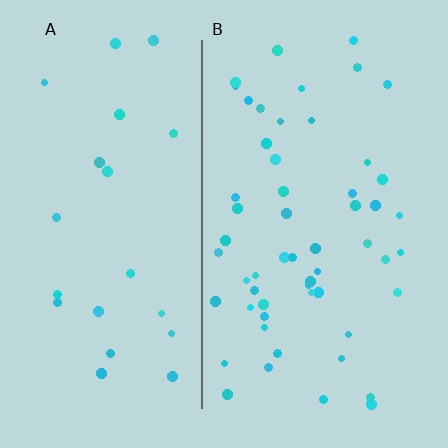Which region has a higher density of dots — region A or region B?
B (the right).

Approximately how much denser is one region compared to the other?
Approximately 2.5× — region B over region A.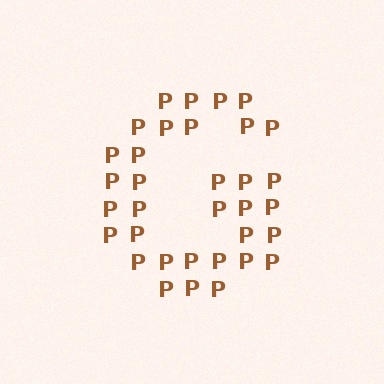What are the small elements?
The small elements are letter P's.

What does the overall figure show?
The overall figure shows the letter G.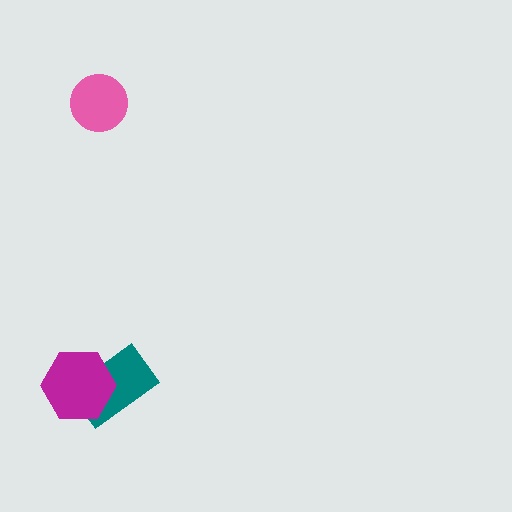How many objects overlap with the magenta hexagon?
1 object overlaps with the magenta hexagon.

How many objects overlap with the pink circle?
0 objects overlap with the pink circle.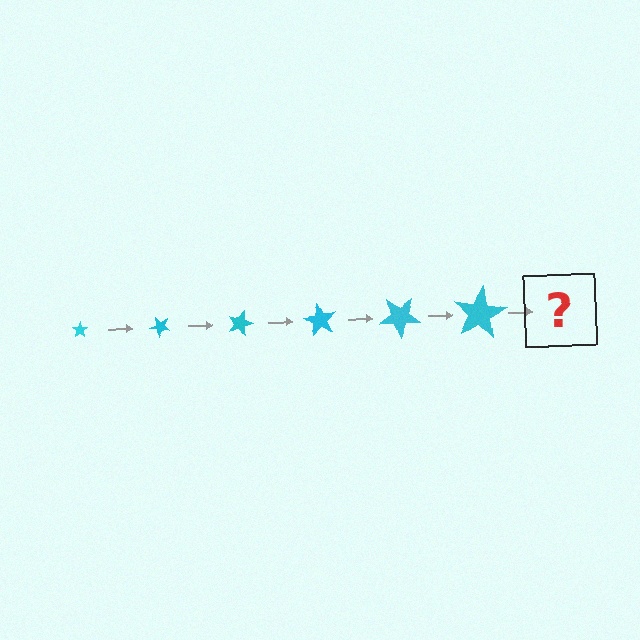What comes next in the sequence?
The next element should be a star, larger than the previous one and rotated 270 degrees from the start.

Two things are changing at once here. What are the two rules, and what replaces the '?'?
The two rules are that the star grows larger each step and it rotates 45 degrees each step. The '?' should be a star, larger than the previous one and rotated 270 degrees from the start.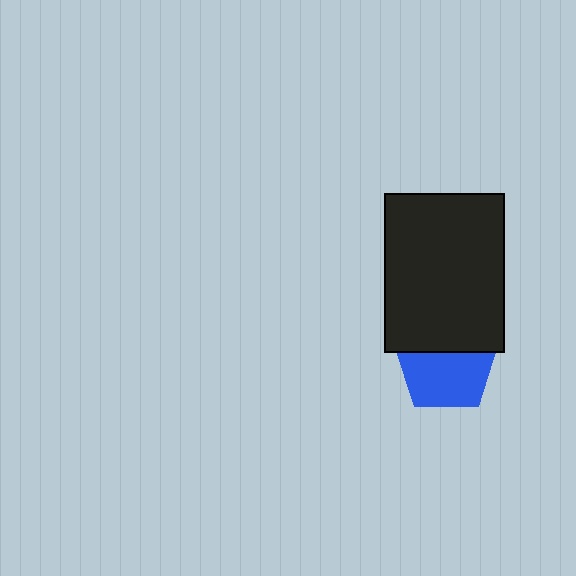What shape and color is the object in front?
The object in front is a black rectangle.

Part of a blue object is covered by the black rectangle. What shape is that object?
It is a pentagon.